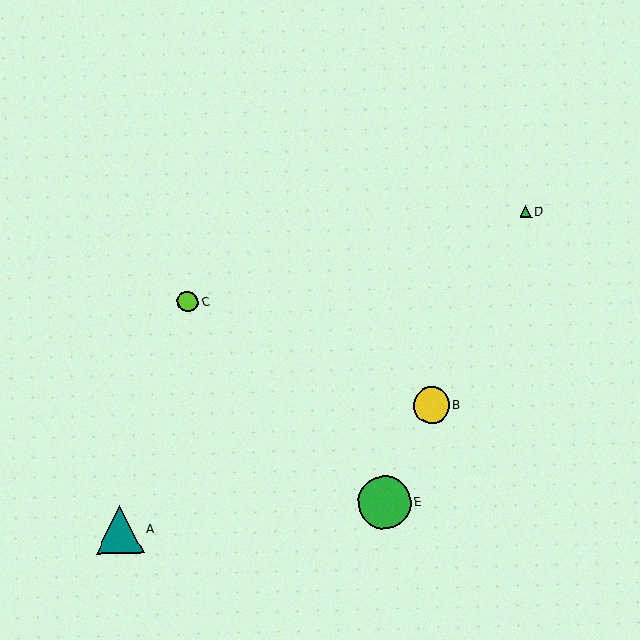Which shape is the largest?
The green circle (labeled E) is the largest.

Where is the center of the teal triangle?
The center of the teal triangle is at (119, 530).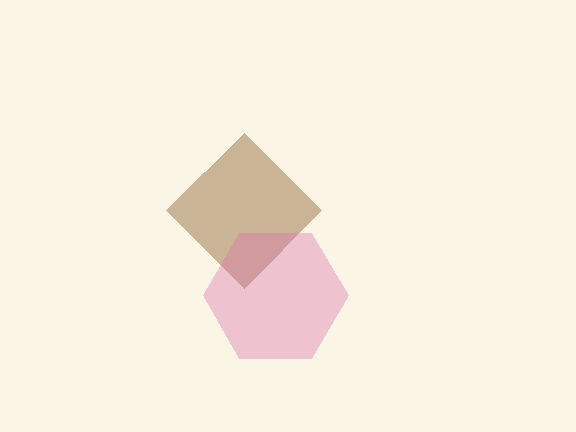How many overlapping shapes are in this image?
There are 2 overlapping shapes in the image.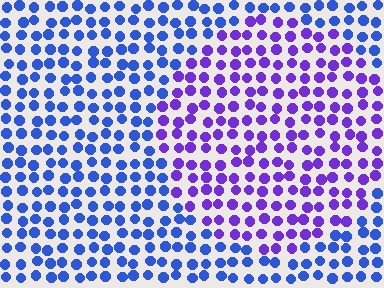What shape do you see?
I see a circle.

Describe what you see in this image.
The image is filled with small blue elements in a uniform arrangement. A circle-shaped region is visible where the elements are tinted to a slightly different hue, forming a subtle color boundary.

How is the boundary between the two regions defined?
The boundary is defined purely by a slight shift in hue (about 39 degrees). Spacing, size, and orientation are identical on both sides.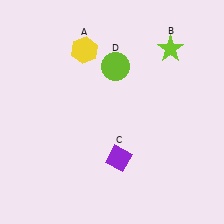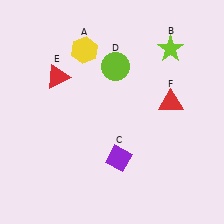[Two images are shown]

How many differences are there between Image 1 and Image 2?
There are 2 differences between the two images.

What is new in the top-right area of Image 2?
A red triangle (F) was added in the top-right area of Image 2.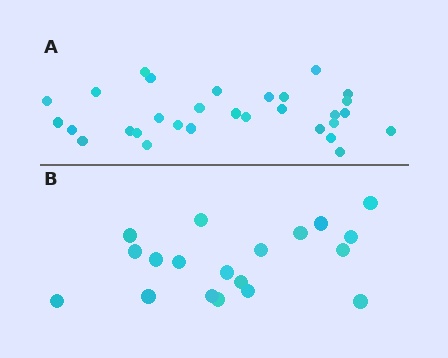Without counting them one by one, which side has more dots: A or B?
Region A (the top region) has more dots.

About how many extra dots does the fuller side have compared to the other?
Region A has roughly 12 or so more dots than region B.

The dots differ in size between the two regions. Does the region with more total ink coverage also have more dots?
No. Region B has more total ink coverage because its dots are larger, but region A actually contains more individual dots. Total area can be misleading — the number of items is what matters here.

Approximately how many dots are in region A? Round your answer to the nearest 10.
About 30 dots.